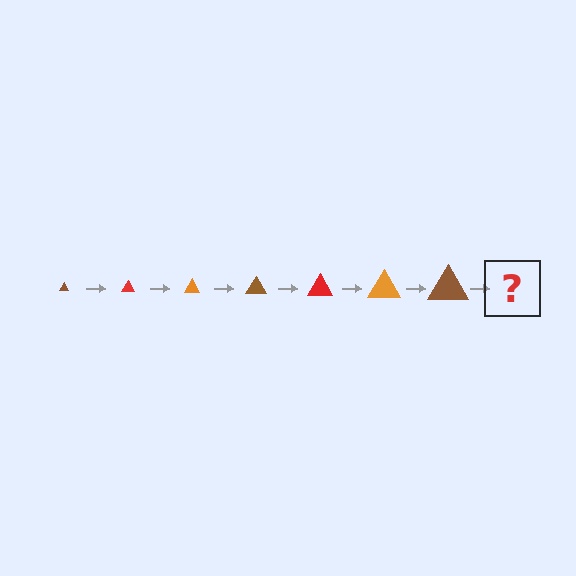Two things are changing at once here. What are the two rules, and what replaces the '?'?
The two rules are that the triangle grows larger each step and the color cycles through brown, red, and orange. The '?' should be a red triangle, larger than the previous one.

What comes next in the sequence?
The next element should be a red triangle, larger than the previous one.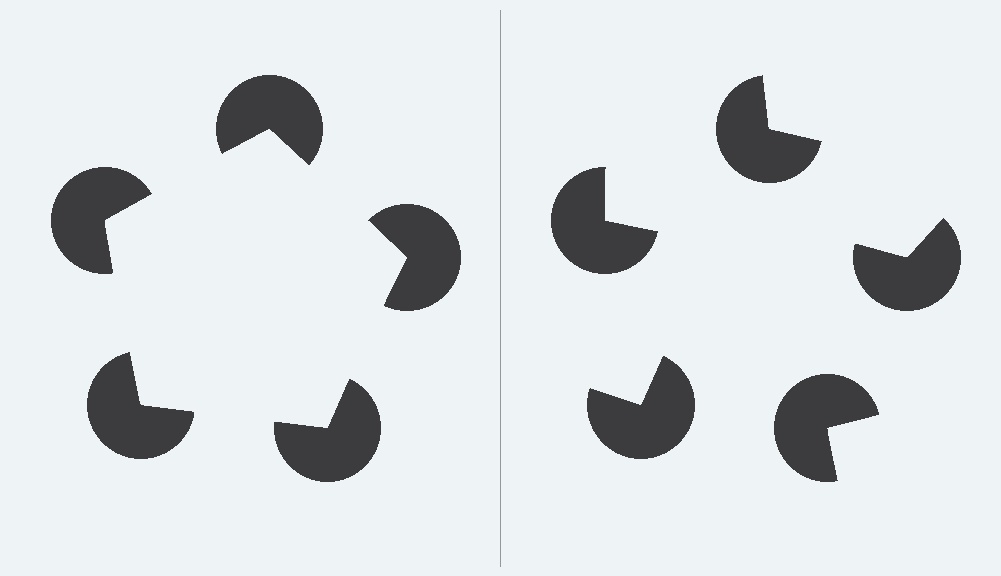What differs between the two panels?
The pac-man discs are positioned identically on both sides; only the wedge orientations differ. On the left they align to a pentagon; on the right they are misaligned.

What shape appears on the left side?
An illusory pentagon.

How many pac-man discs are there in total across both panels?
10 — 5 on each side.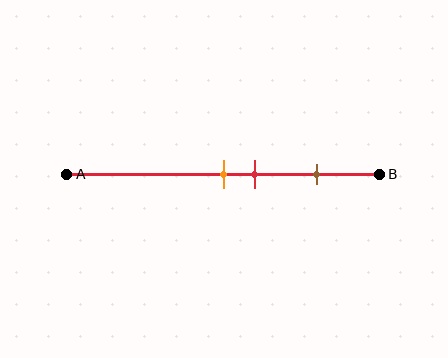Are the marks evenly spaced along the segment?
No, the marks are not evenly spaced.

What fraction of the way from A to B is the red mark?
The red mark is approximately 60% (0.6) of the way from A to B.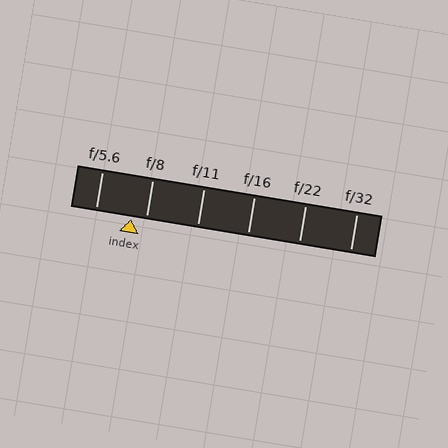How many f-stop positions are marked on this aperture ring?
There are 6 f-stop positions marked.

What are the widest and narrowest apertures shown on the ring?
The widest aperture shown is f/5.6 and the narrowest is f/32.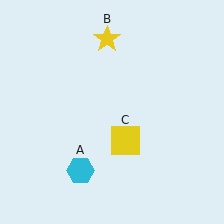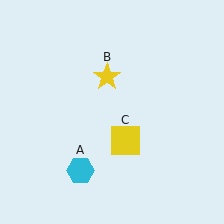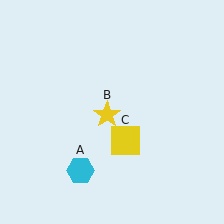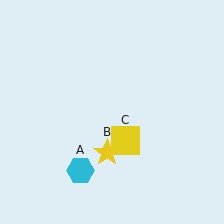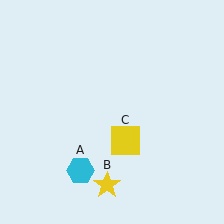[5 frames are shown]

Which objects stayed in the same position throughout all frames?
Cyan hexagon (object A) and yellow square (object C) remained stationary.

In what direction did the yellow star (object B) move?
The yellow star (object B) moved down.